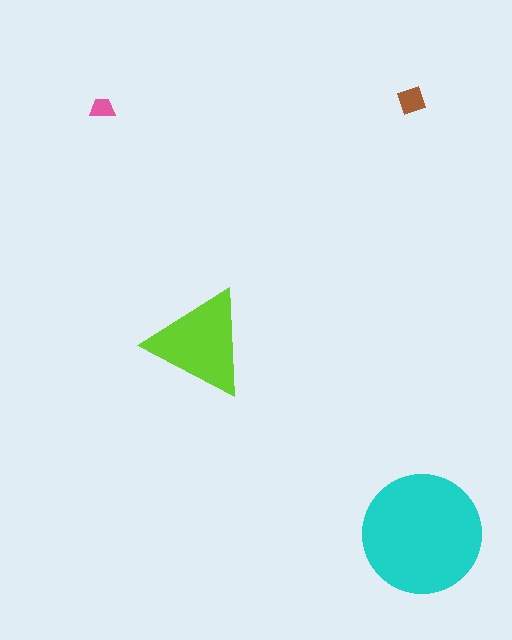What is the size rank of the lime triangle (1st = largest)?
2nd.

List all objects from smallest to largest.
The pink trapezoid, the brown diamond, the lime triangle, the cyan circle.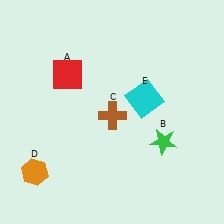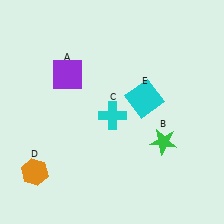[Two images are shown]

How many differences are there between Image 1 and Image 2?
There are 2 differences between the two images.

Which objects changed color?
A changed from red to purple. C changed from brown to cyan.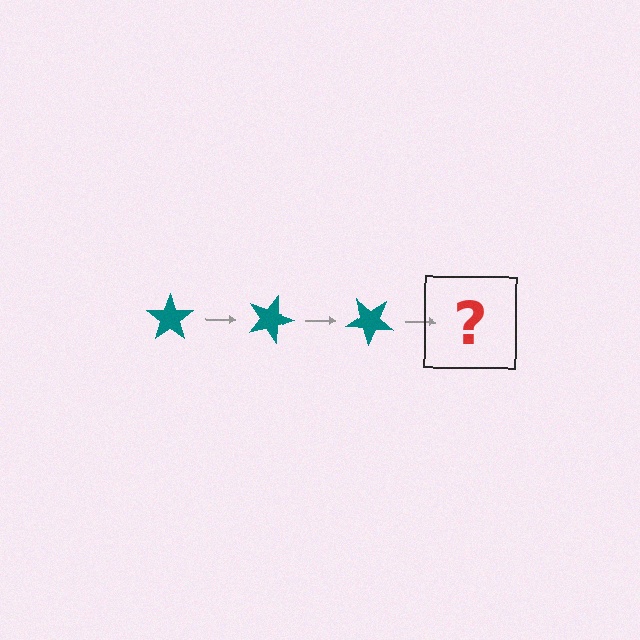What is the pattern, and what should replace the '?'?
The pattern is that the star rotates 20 degrees each step. The '?' should be a teal star rotated 60 degrees.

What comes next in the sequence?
The next element should be a teal star rotated 60 degrees.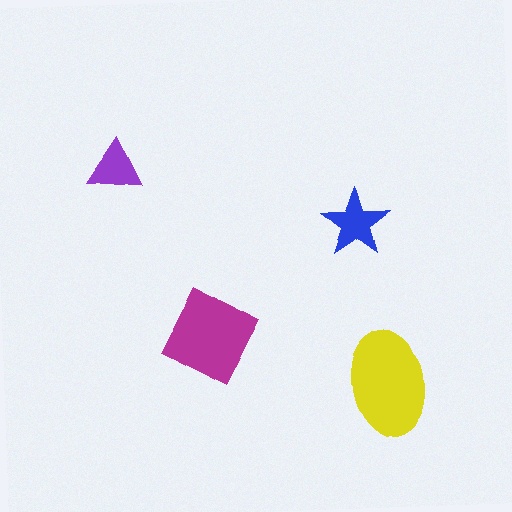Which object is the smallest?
The purple triangle.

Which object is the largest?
The yellow ellipse.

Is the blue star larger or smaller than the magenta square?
Smaller.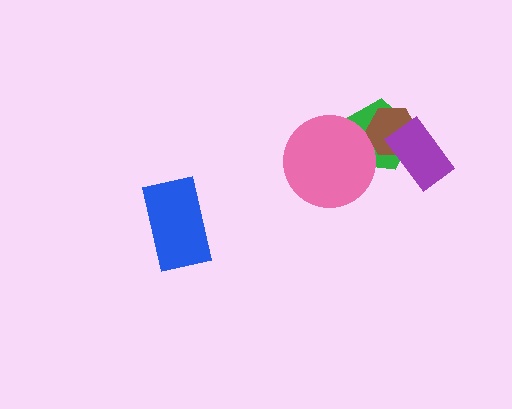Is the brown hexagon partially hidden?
Yes, it is partially covered by another shape.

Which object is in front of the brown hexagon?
The purple rectangle is in front of the brown hexagon.